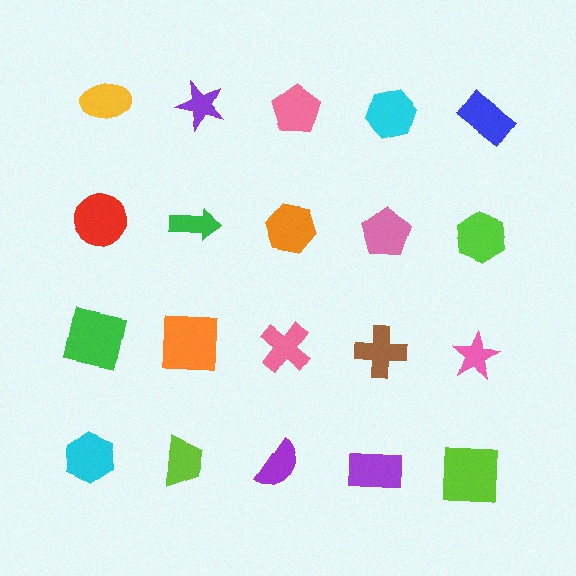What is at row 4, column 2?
A lime trapezoid.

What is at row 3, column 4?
A brown cross.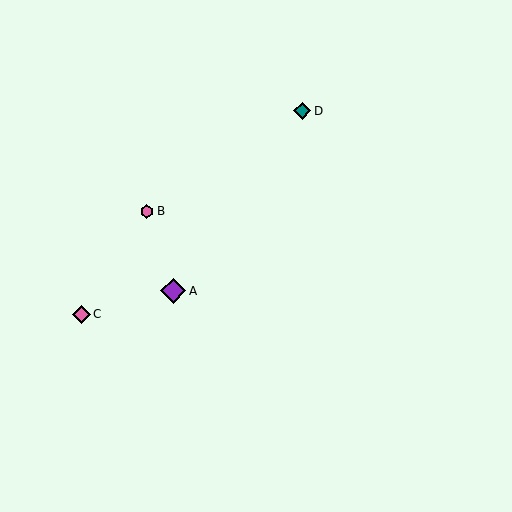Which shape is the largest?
The purple diamond (labeled A) is the largest.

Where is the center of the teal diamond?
The center of the teal diamond is at (302, 111).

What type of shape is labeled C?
Shape C is a pink diamond.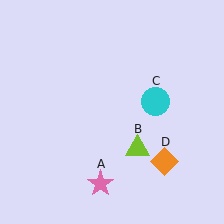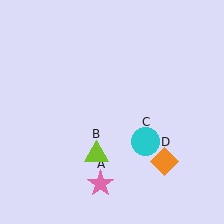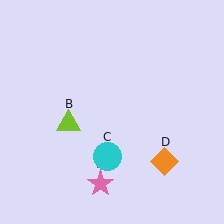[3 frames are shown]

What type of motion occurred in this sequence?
The lime triangle (object B), cyan circle (object C) rotated clockwise around the center of the scene.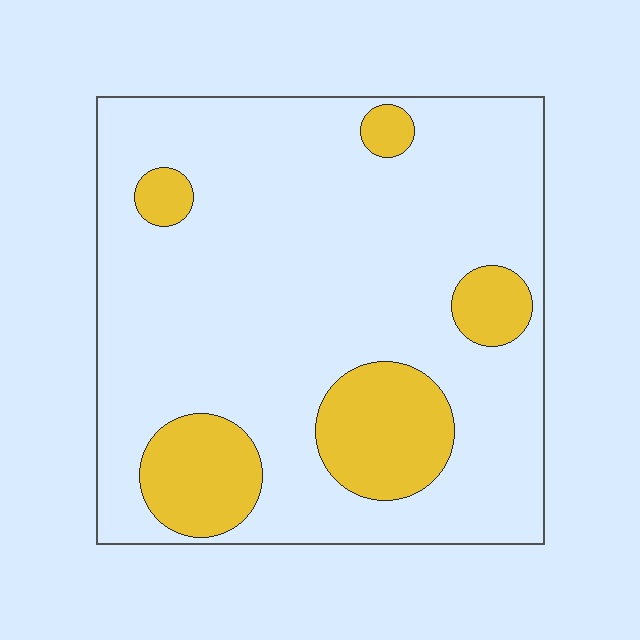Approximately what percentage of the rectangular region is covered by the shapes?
Approximately 20%.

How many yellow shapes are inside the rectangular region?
5.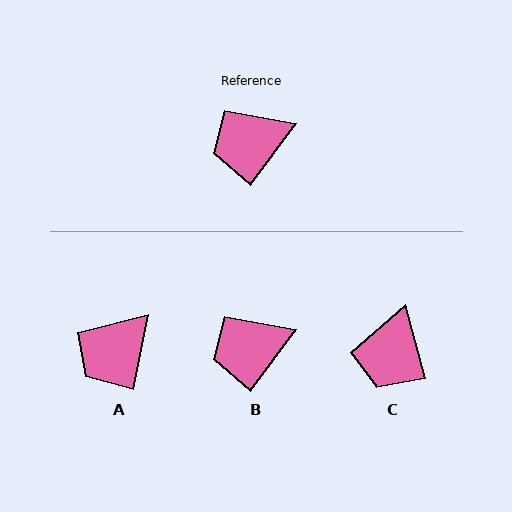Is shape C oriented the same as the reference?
No, it is off by about 51 degrees.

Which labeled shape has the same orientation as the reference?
B.